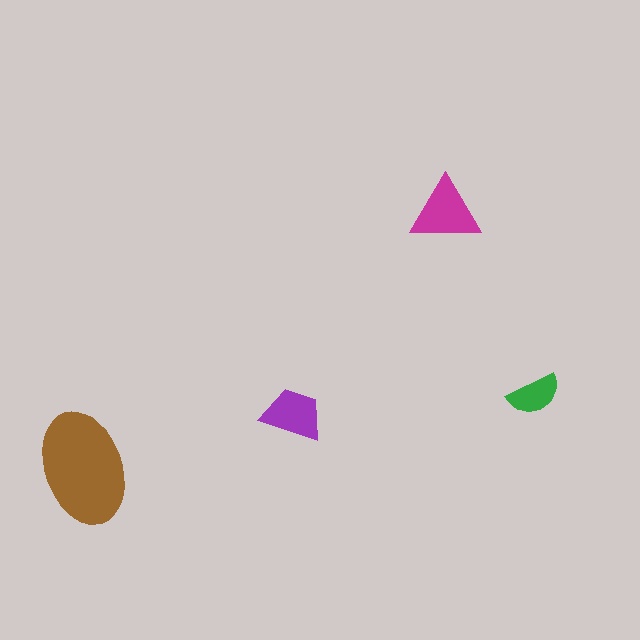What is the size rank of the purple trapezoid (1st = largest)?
3rd.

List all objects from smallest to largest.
The green semicircle, the purple trapezoid, the magenta triangle, the brown ellipse.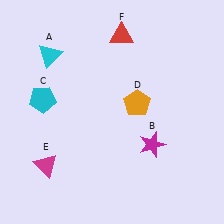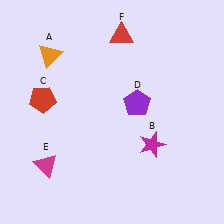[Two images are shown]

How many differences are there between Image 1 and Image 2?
There are 3 differences between the two images.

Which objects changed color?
A changed from cyan to orange. C changed from cyan to red. D changed from orange to purple.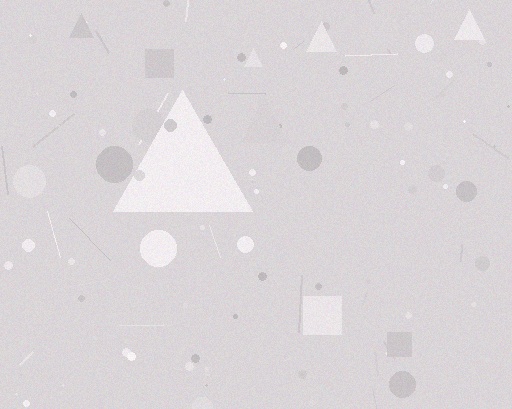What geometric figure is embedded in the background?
A triangle is embedded in the background.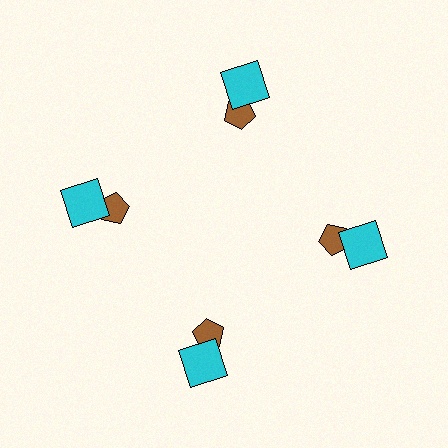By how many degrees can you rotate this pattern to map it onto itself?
The pattern maps onto itself every 90 degrees of rotation.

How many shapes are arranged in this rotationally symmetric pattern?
There are 8 shapes, arranged in 4 groups of 2.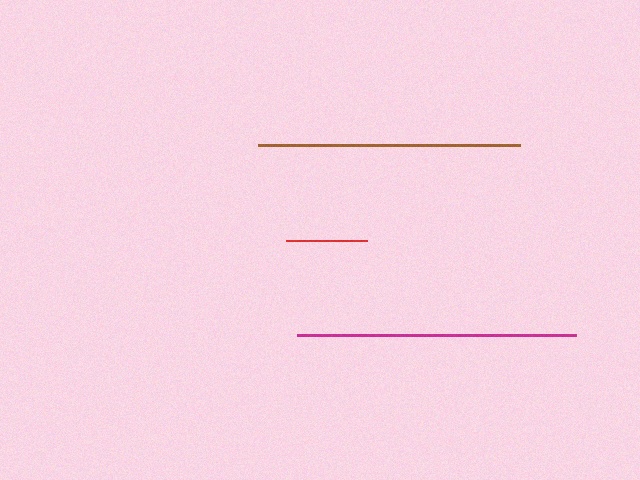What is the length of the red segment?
The red segment is approximately 80 pixels long.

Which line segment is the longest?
The magenta line is the longest at approximately 279 pixels.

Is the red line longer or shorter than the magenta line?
The magenta line is longer than the red line.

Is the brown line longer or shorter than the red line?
The brown line is longer than the red line.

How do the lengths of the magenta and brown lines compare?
The magenta and brown lines are approximately the same length.